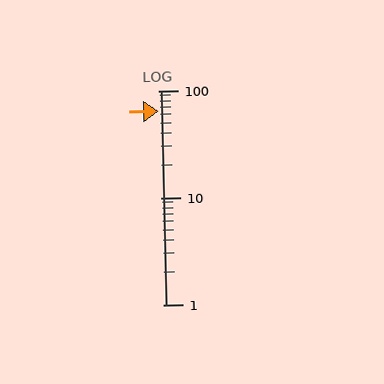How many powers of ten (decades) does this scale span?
The scale spans 2 decades, from 1 to 100.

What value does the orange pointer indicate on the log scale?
The pointer indicates approximately 65.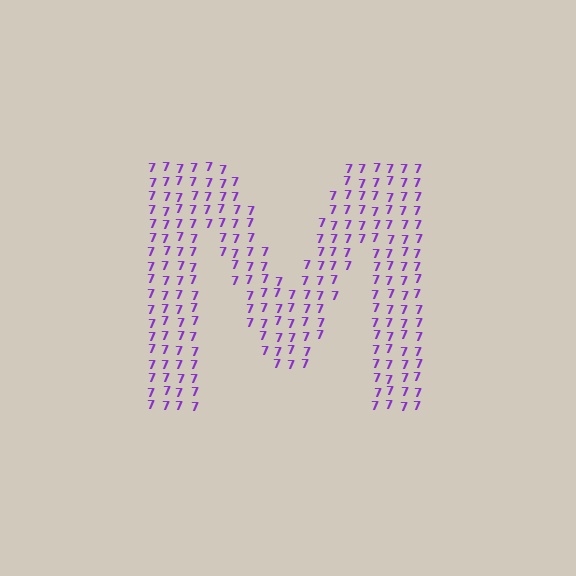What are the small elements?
The small elements are digit 7's.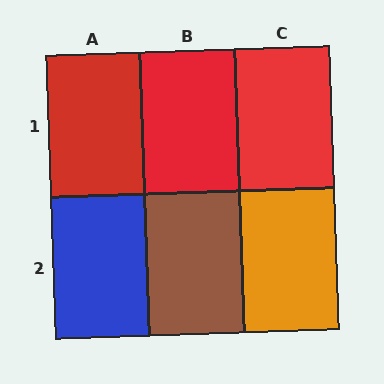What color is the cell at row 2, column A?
Blue.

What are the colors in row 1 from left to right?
Red, red, red.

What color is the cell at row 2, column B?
Brown.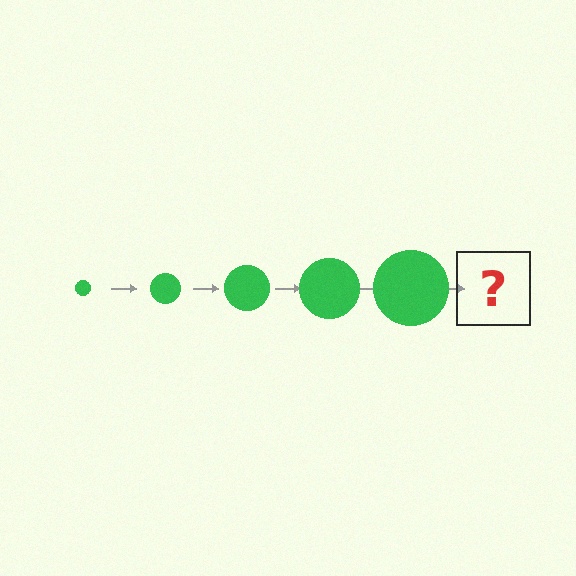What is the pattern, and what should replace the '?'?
The pattern is that the circle gets progressively larger each step. The '?' should be a green circle, larger than the previous one.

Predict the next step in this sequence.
The next step is a green circle, larger than the previous one.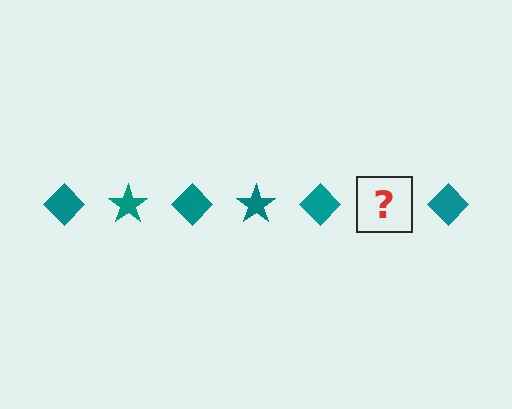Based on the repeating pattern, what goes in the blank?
The blank should be a teal star.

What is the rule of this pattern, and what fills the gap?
The rule is that the pattern cycles through diamond, star shapes in teal. The gap should be filled with a teal star.